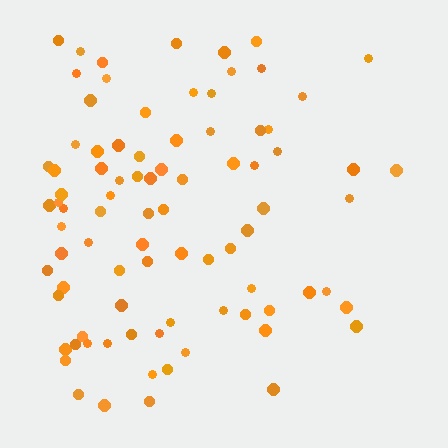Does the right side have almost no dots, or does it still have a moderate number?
Still a moderate number, just noticeably fewer than the left.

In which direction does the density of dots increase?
From right to left, with the left side densest.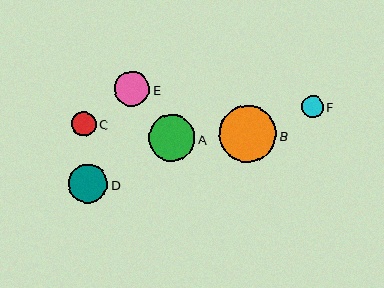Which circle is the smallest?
Circle F is the smallest with a size of approximately 22 pixels.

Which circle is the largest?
Circle B is the largest with a size of approximately 57 pixels.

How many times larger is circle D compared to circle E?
Circle D is approximately 1.1 times the size of circle E.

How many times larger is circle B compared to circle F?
Circle B is approximately 2.6 times the size of circle F.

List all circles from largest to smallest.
From largest to smallest: B, A, D, E, C, F.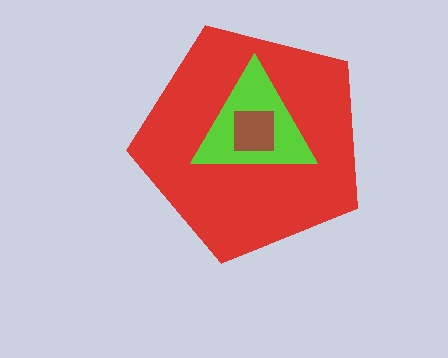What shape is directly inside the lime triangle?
The brown square.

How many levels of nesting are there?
3.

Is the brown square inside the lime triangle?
Yes.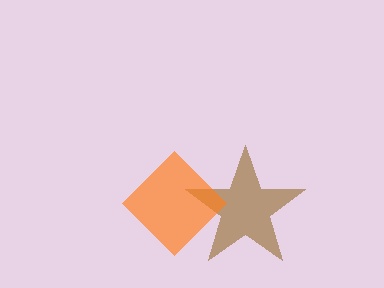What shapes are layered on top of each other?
The layered shapes are: a brown star, an orange diamond.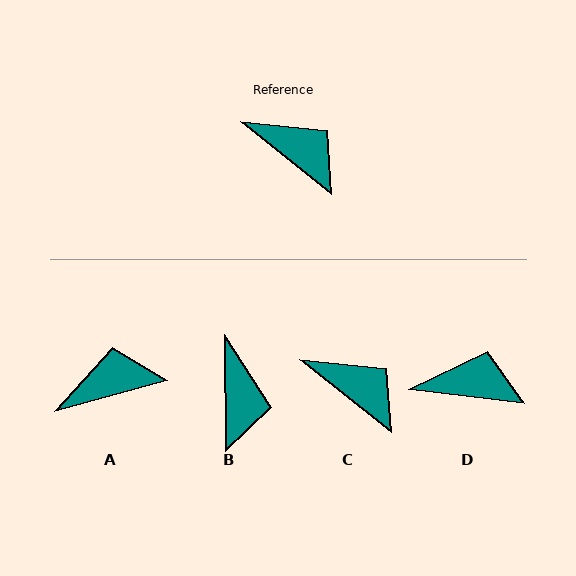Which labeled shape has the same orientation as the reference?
C.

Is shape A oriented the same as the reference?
No, it is off by about 54 degrees.